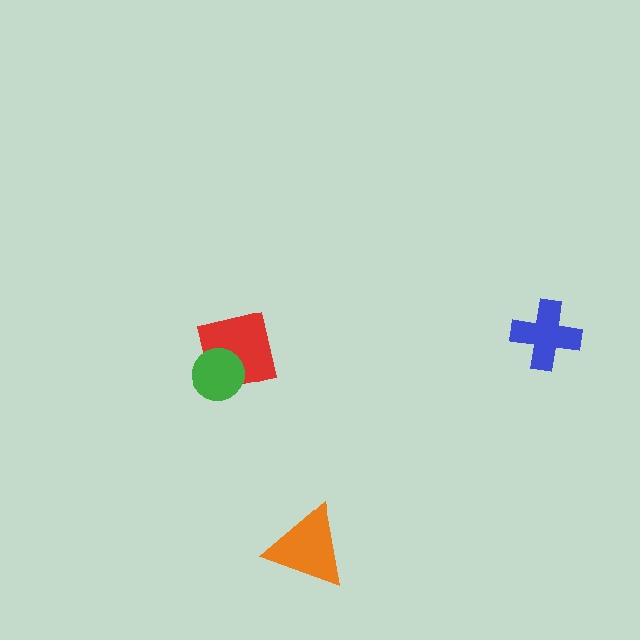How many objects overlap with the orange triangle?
0 objects overlap with the orange triangle.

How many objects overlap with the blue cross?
0 objects overlap with the blue cross.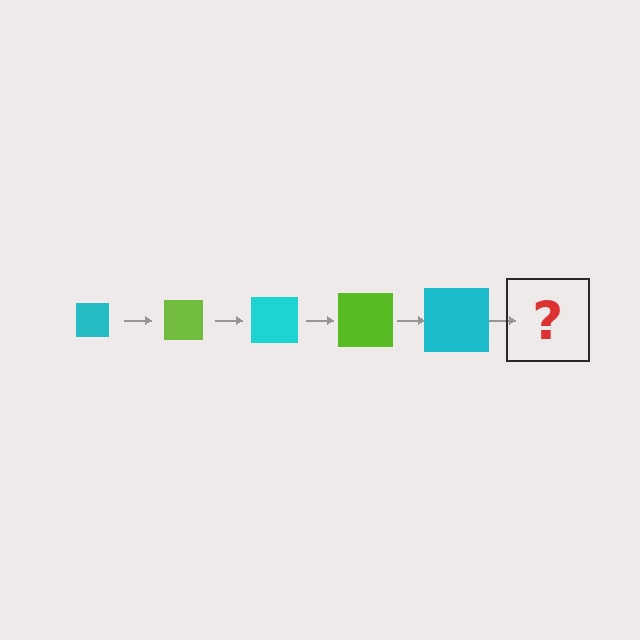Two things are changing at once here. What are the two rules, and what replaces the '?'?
The two rules are that the square grows larger each step and the color cycles through cyan and lime. The '?' should be a lime square, larger than the previous one.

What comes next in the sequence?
The next element should be a lime square, larger than the previous one.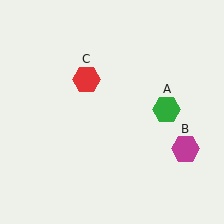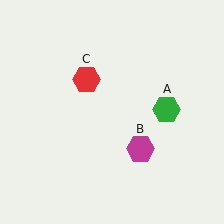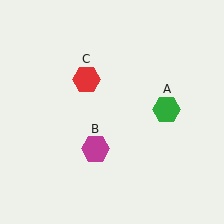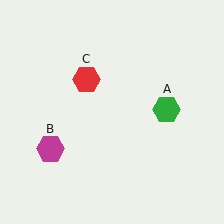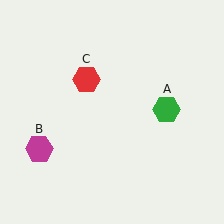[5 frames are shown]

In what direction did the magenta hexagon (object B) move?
The magenta hexagon (object B) moved left.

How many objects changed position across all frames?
1 object changed position: magenta hexagon (object B).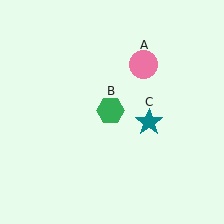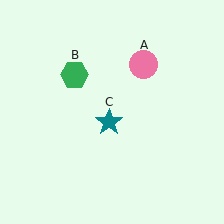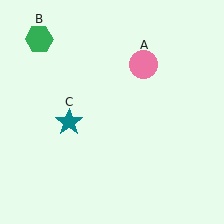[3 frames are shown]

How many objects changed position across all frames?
2 objects changed position: green hexagon (object B), teal star (object C).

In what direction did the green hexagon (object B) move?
The green hexagon (object B) moved up and to the left.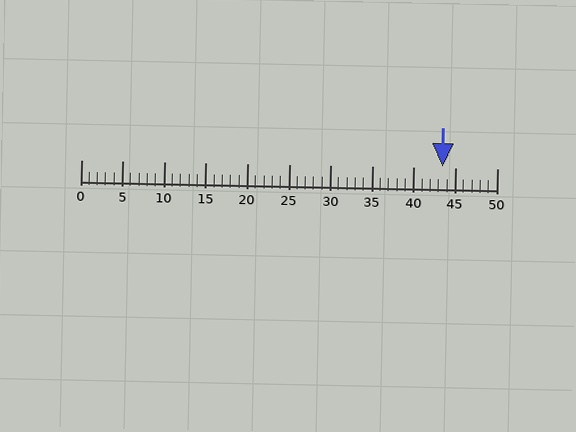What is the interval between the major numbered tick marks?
The major tick marks are spaced 5 units apart.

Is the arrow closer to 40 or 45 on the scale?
The arrow is closer to 45.